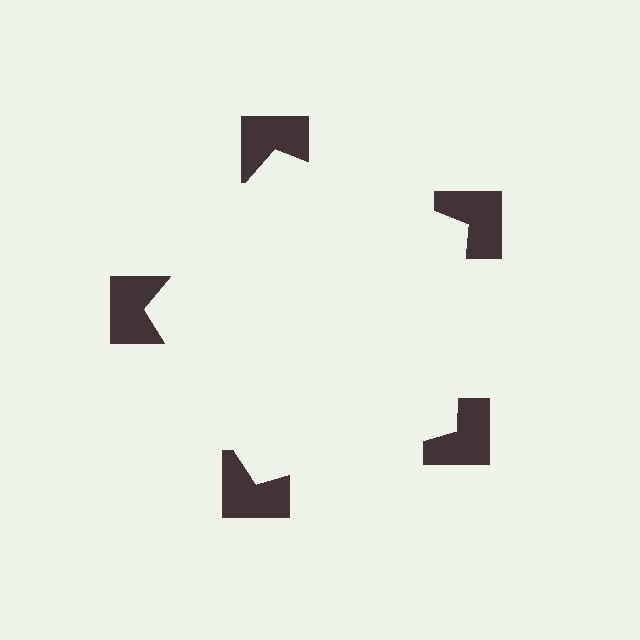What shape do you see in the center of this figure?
An illusory pentagon — its edges are inferred from the aligned wedge cuts in the notched squares, not physically drawn.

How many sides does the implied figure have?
5 sides.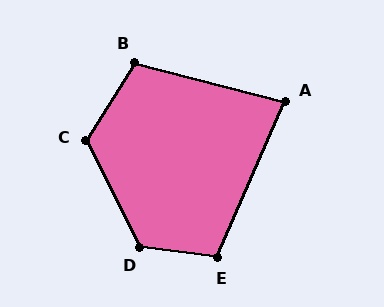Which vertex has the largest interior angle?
D, at approximately 125 degrees.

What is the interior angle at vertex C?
Approximately 121 degrees (obtuse).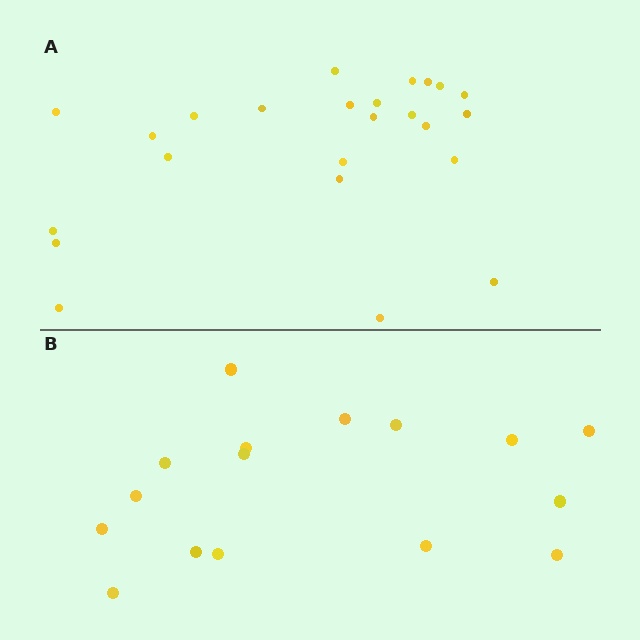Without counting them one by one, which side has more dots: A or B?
Region A (the top region) has more dots.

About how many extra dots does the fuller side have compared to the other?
Region A has roughly 8 or so more dots than region B.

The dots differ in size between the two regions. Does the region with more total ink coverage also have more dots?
No. Region B has more total ink coverage because its dots are larger, but region A actually contains more individual dots. Total area can be misleading — the number of items is what matters here.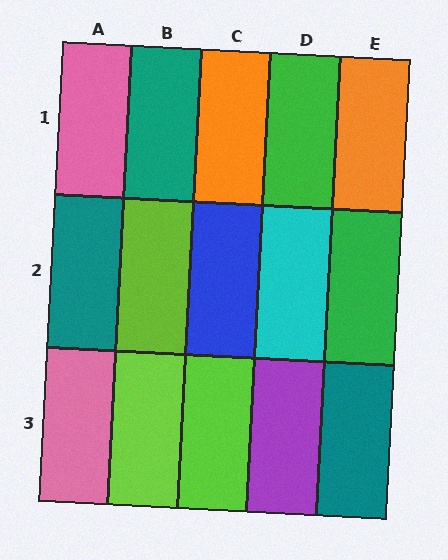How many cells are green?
2 cells are green.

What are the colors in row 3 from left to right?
Pink, lime, lime, purple, teal.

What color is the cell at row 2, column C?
Blue.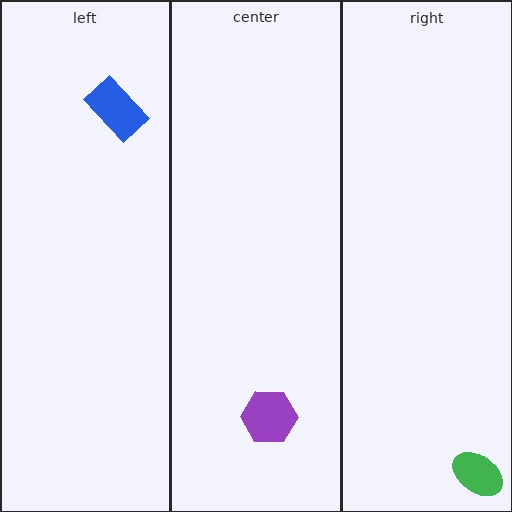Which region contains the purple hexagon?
The center region.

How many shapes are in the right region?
1.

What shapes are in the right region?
The green ellipse.